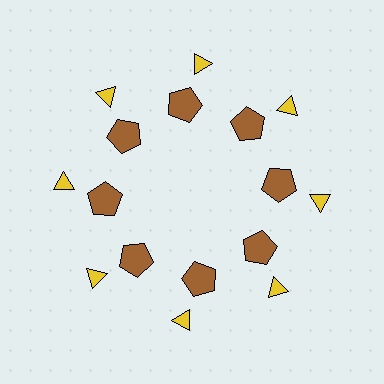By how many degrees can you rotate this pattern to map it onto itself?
The pattern maps onto itself every 45 degrees of rotation.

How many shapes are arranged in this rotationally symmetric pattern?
There are 16 shapes, arranged in 8 groups of 2.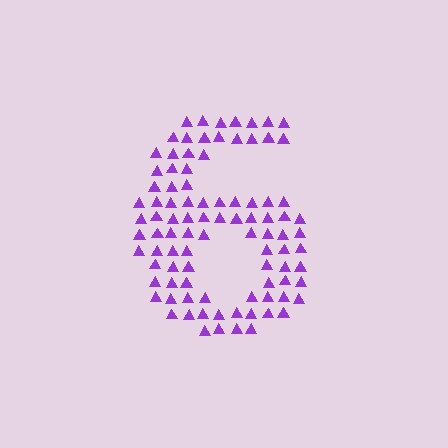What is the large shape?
The large shape is the digit 6.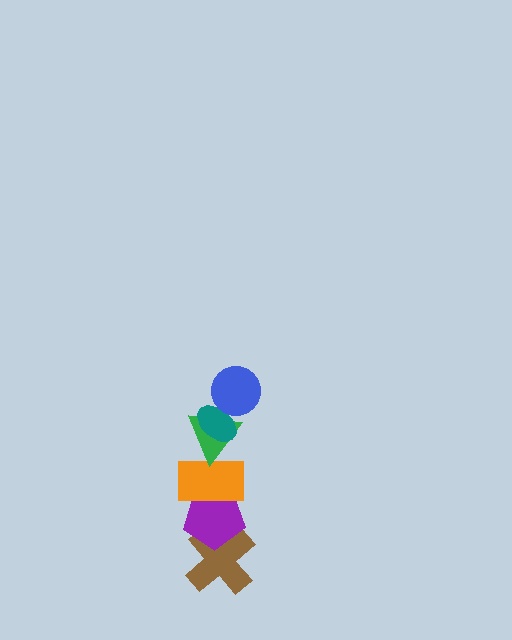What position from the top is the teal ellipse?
The teal ellipse is 2nd from the top.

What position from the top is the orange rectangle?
The orange rectangle is 4th from the top.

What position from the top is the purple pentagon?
The purple pentagon is 5th from the top.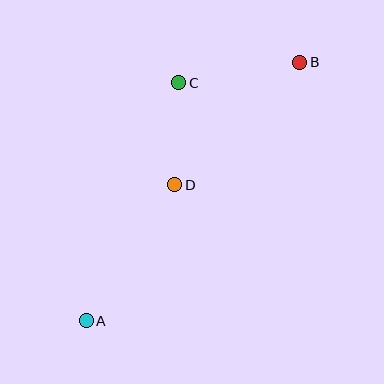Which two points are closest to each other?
Points C and D are closest to each other.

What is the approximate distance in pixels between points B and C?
The distance between B and C is approximately 123 pixels.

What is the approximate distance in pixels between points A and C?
The distance between A and C is approximately 255 pixels.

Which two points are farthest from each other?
Points A and B are farthest from each other.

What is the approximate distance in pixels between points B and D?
The distance between B and D is approximately 174 pixels.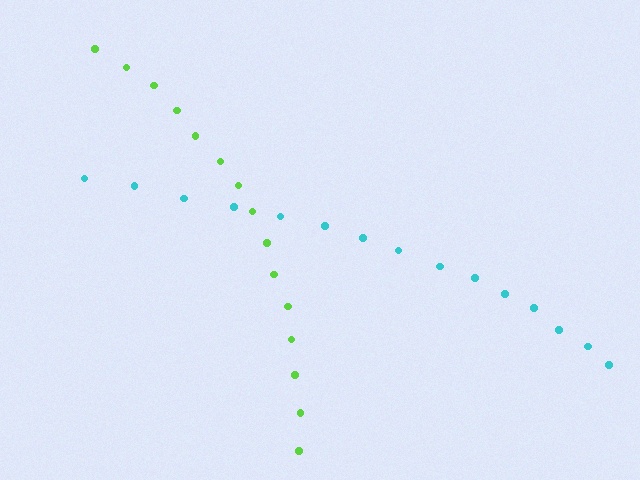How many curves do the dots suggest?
There are 2 distinct paths.